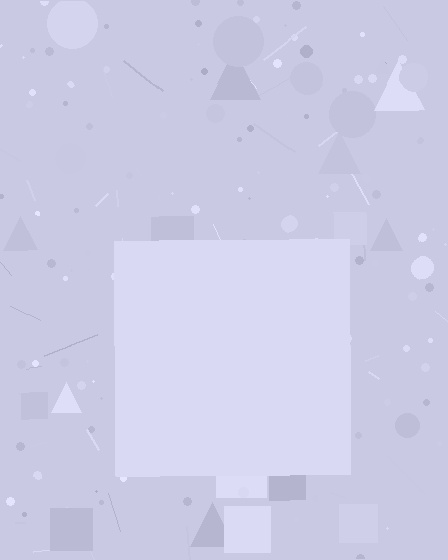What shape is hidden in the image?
A square is hidden in the image.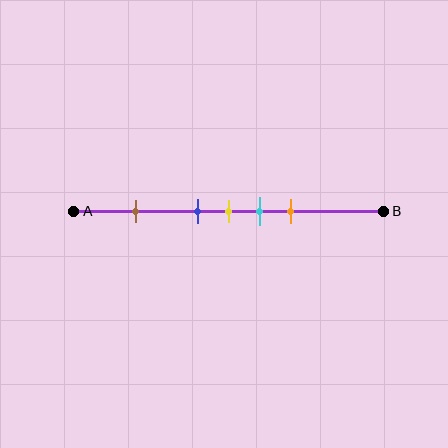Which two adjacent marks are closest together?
The blue and yellow marks are the closest adjacent pair.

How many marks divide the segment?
There are 5 marks dividing the segment.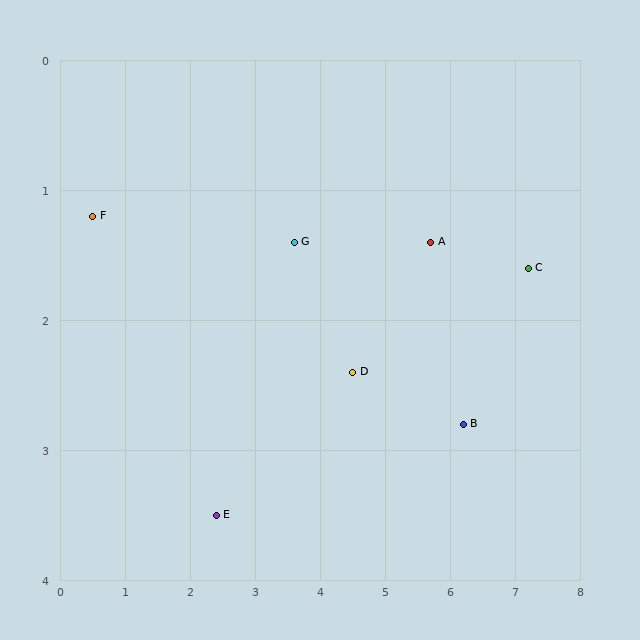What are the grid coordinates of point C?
Point C is at approximately (7.2, 1.6).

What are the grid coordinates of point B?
Point B is at approximately (6.2, 2.8).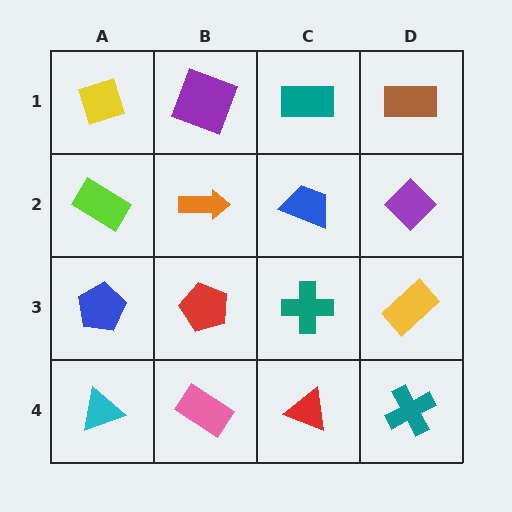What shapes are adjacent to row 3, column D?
A purple diamond (row 2, column D), a teal cross (row 4, column D), a teal cross (row 3, column C).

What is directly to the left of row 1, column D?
A teal rectangle.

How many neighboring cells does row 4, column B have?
3.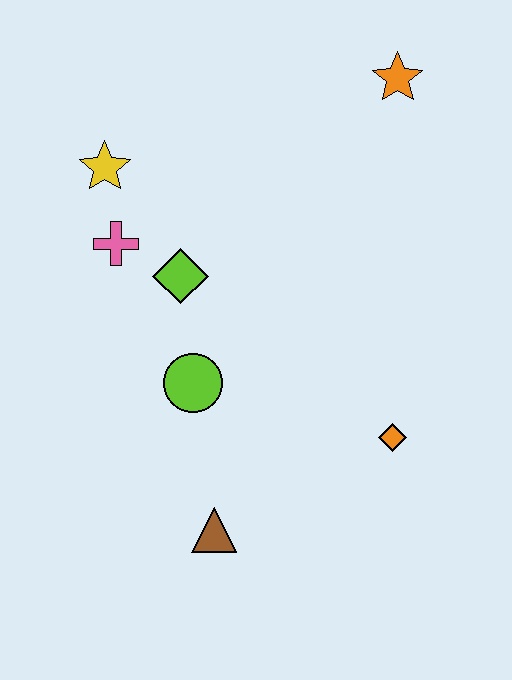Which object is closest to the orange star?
The lime diamond is closest to the orange star.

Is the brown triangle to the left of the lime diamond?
No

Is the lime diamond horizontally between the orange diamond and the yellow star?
Yes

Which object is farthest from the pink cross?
The orange diamond is farthest from the pink cross.